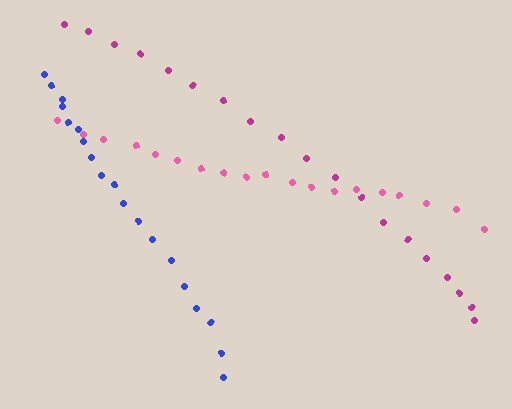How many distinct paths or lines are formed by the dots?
There are 3 distinct paths.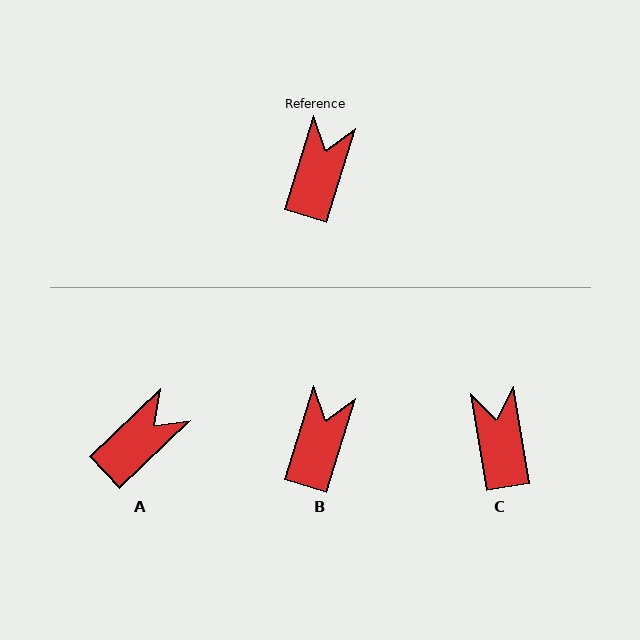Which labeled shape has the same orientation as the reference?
B.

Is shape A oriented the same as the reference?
No, it is off by about 29 degrees.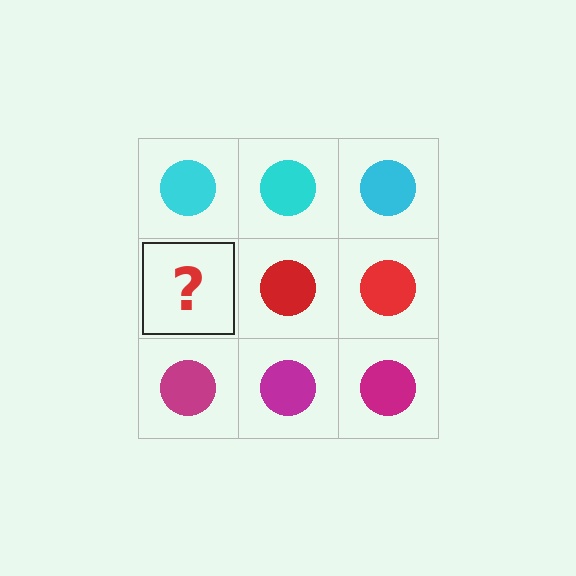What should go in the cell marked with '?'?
The missing cell should contain a red circle.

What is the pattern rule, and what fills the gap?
The rule is that each row has a consistent color. The gap should be filled with a red circle.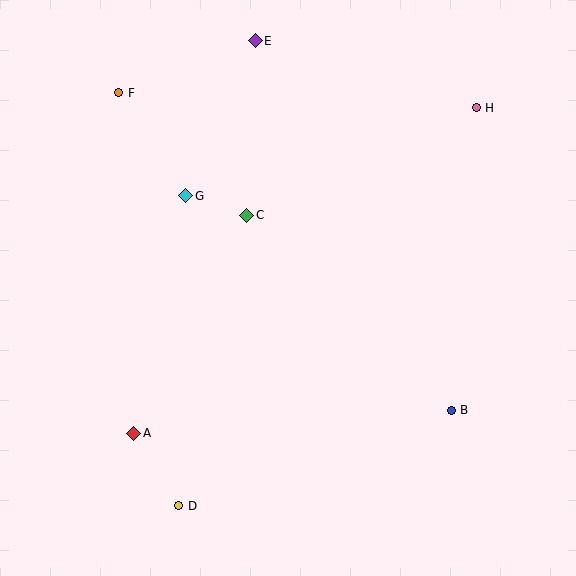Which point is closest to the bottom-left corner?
Point D is closest to the bottom-left corner.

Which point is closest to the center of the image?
Point C at (247, 215) is closest to the center.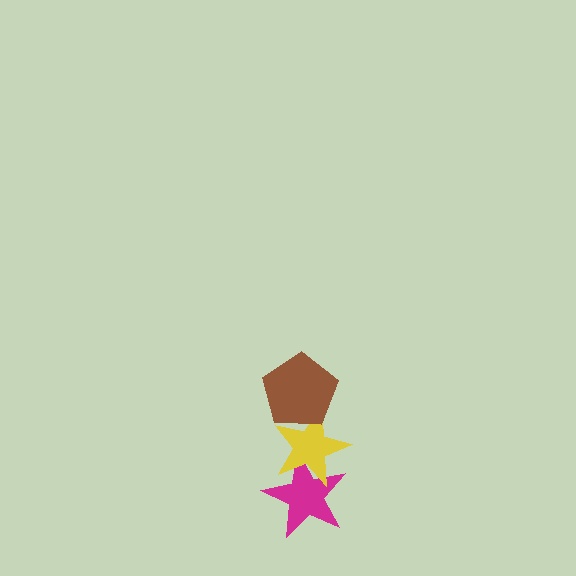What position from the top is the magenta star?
The magenta star is 3rd from the top.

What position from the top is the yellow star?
The yellow star is 2nd from the top.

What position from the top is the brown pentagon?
The brown pentagon is 1st from the top.